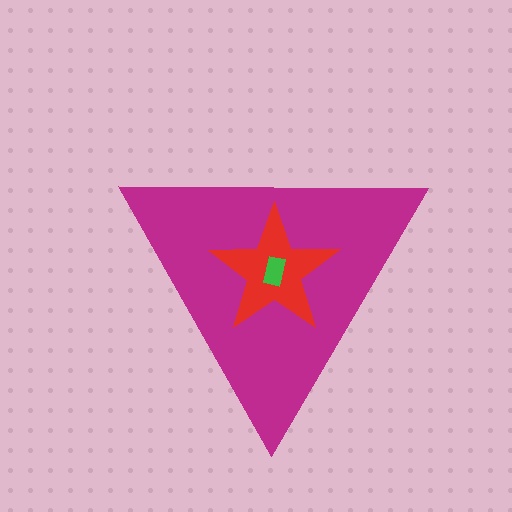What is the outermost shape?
The magenta triangle.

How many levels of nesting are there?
3.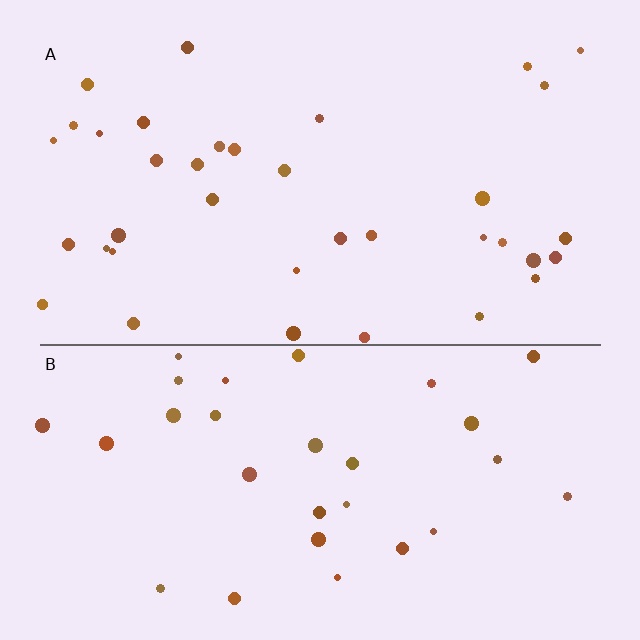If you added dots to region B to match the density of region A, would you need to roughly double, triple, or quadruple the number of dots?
Approximately double.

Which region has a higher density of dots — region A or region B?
A (the top).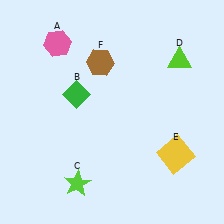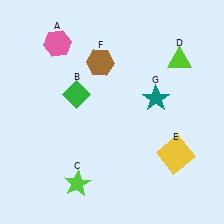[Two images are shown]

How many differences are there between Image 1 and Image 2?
There is 1 difference between the two images.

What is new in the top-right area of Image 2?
A teal star (G) was added in the top-right area of Image 2.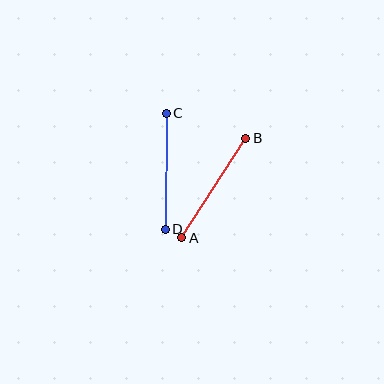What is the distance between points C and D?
The distance is approximately 116 pixels.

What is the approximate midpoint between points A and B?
The midpoint is at approximately (214, 188) pixels.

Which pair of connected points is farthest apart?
Points A and B are farthest apart.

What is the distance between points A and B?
The distance is approximately 118 pixels.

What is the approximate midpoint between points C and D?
The midpoint is at approximately (166, 171) pixels.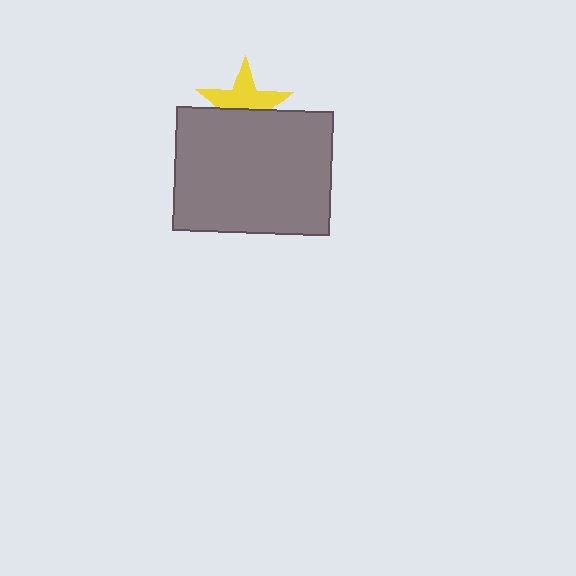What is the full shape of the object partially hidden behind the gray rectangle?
The partially hidden object is a yellow star.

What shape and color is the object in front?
The object in front is a gray rectangle.